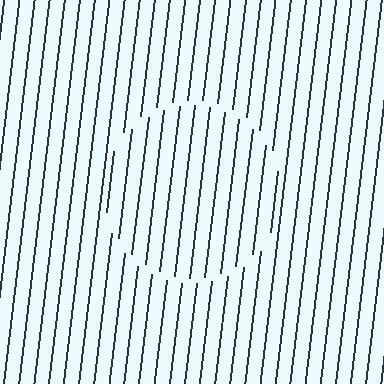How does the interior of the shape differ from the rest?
The interior of the shape contains the same grating, shifted by half a period — the contour is defined by the phase discontinuity where line-ends from the inner and outer gratings abut.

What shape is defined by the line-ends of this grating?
An illusory circle. The interior of the shape contains the same grating, shifted by half a period — the contour is defined by the phase discontinuity where line-ends from the inner and outer gratings abut.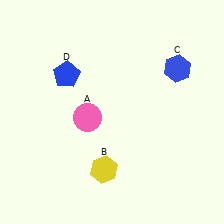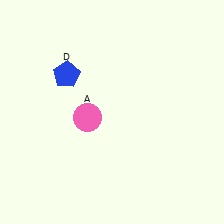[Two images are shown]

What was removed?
The yellow hexagon (B), the blue hexagon (C) were removed in Image 2.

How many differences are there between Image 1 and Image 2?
There are 2 differences between the two images.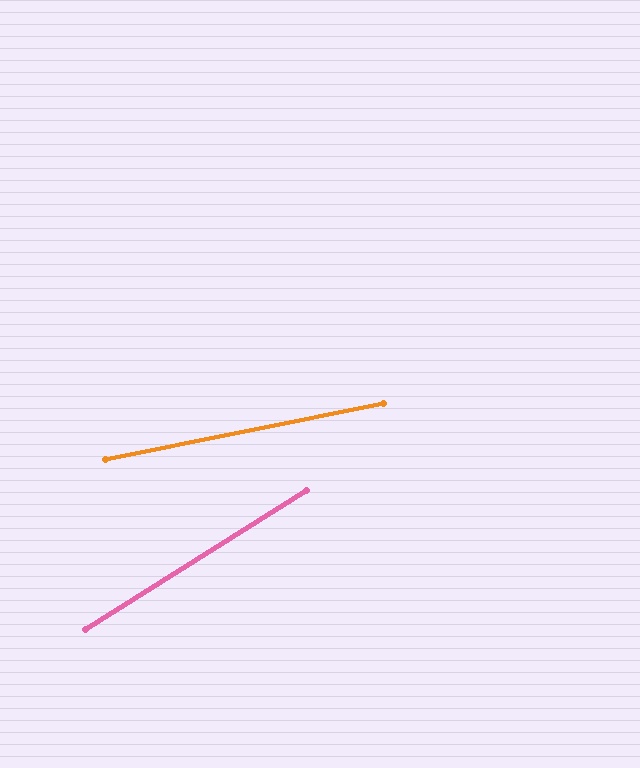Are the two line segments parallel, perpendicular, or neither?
Neither parallel nor perpendicular — they differ by about 21°.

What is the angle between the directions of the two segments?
Approximately 21 degrees.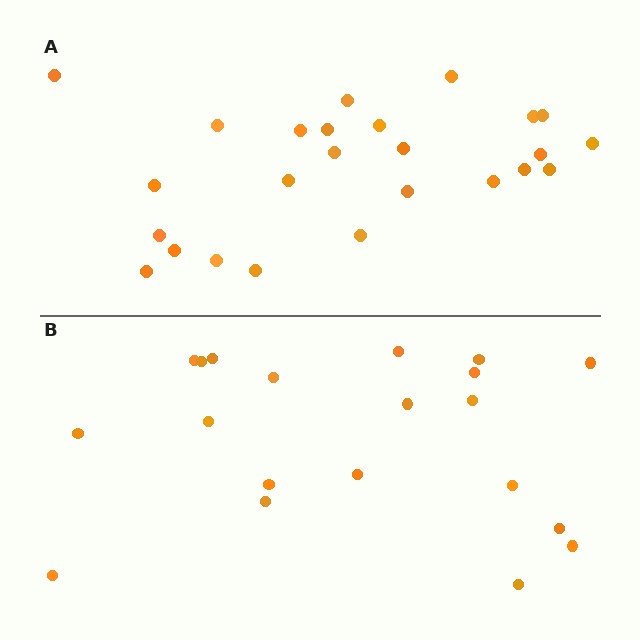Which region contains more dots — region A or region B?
Region A (the top region) has more dots.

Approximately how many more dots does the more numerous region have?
Region A has about 5 more dots than region B.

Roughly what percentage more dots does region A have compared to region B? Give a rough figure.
About 25% more.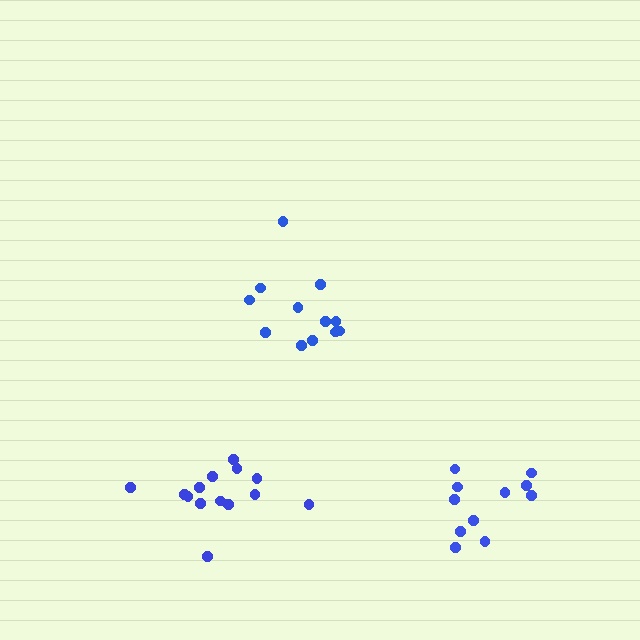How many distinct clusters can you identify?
There are 3 distinct clusters.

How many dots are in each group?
Group 1: 14 dots, Group 2: 12 dots, Group 3: 11 dots (37 total).